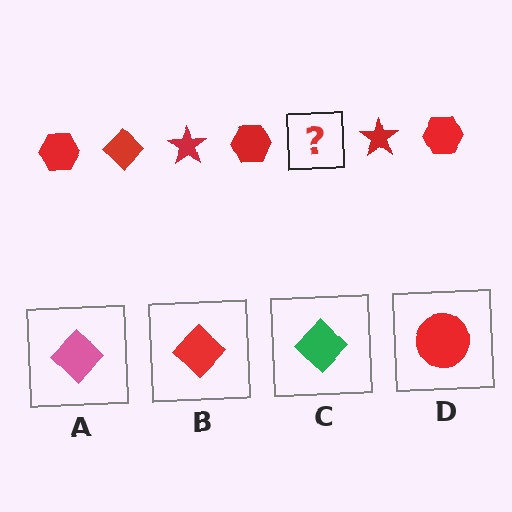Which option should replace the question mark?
Option B.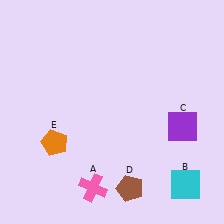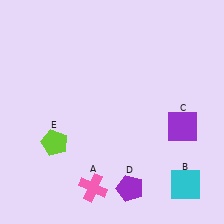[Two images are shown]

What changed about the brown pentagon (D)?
In Image 1, D is brown. In Image 2, it changed to purple.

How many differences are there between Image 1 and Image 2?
There are 2 differences between the two images.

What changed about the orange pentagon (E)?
In Image 1, E is orange. In Image 2, it changed to lime.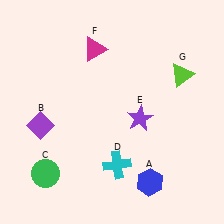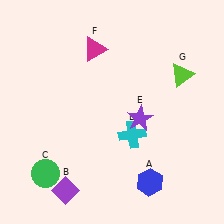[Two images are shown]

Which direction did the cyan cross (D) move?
The cyan cross (D) moved up.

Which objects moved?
The objects that moved are: the purple diamond (B), the cyan cross (D).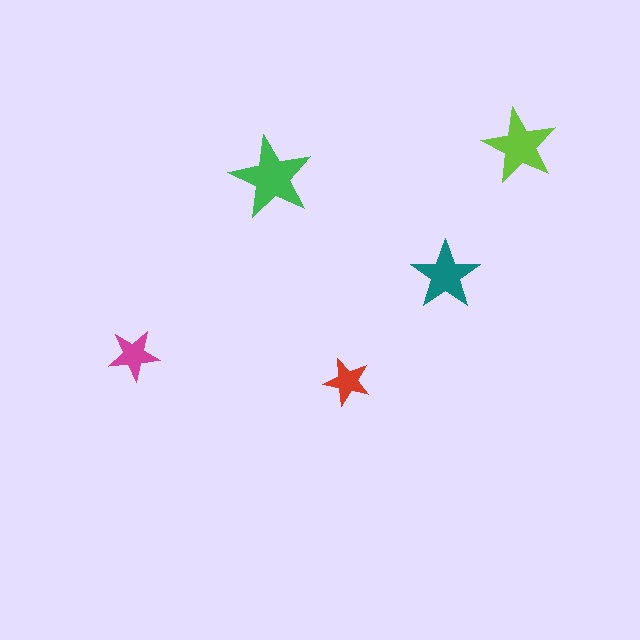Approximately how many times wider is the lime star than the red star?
About 1.5 times wider.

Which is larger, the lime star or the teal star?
The lime one.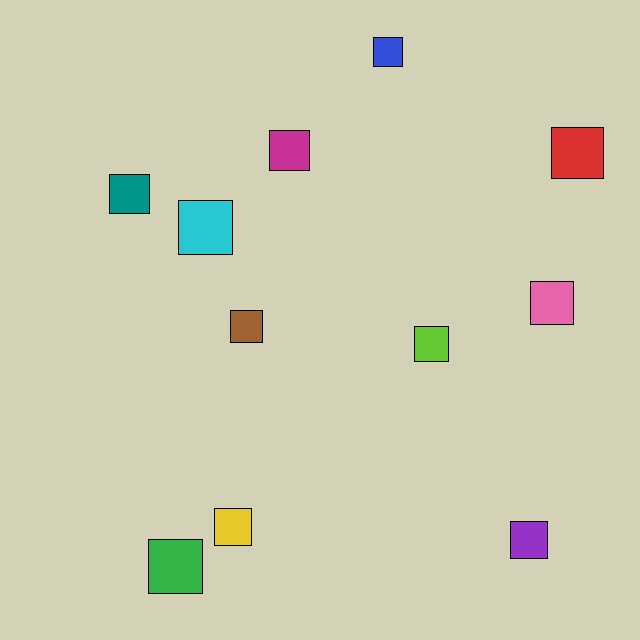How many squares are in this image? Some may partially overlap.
There are 11 squares.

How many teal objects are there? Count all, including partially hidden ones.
There is 1 teal object.